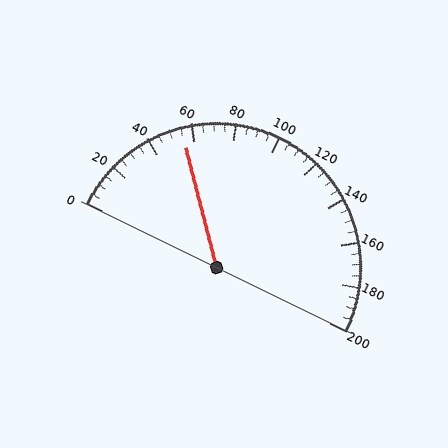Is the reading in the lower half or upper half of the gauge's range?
The reading is in the lower half of the range (0 to 200).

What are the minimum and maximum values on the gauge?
The gauge ranges from 0 to 200.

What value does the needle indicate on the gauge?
The needle indicates approximately 55.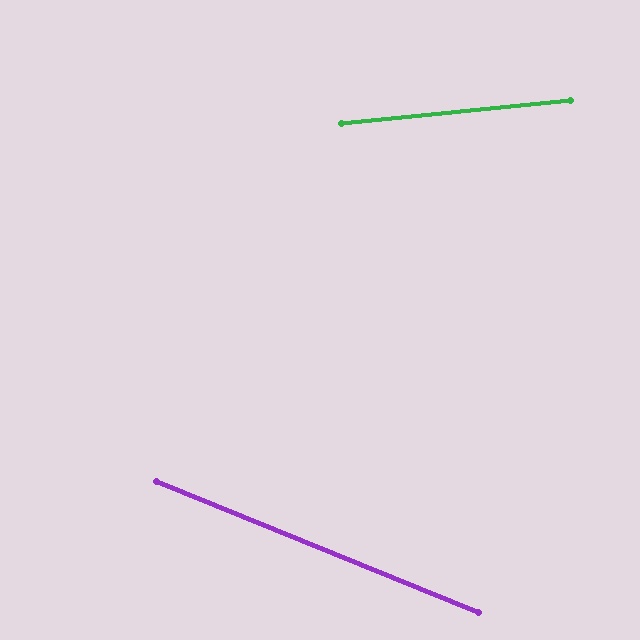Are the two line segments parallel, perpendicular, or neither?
Neither parallel nor perpendicular — they differ by about 28°.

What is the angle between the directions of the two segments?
Approximately 28 degrees.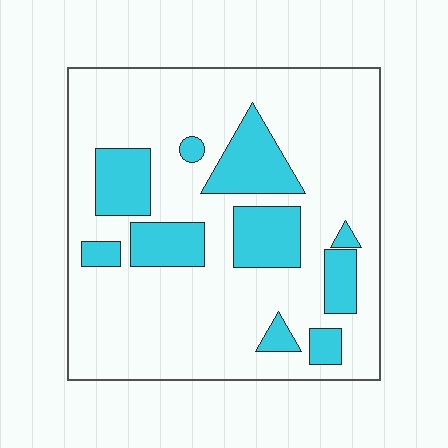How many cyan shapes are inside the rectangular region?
10.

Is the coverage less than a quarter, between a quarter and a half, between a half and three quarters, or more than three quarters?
Less than a quarter.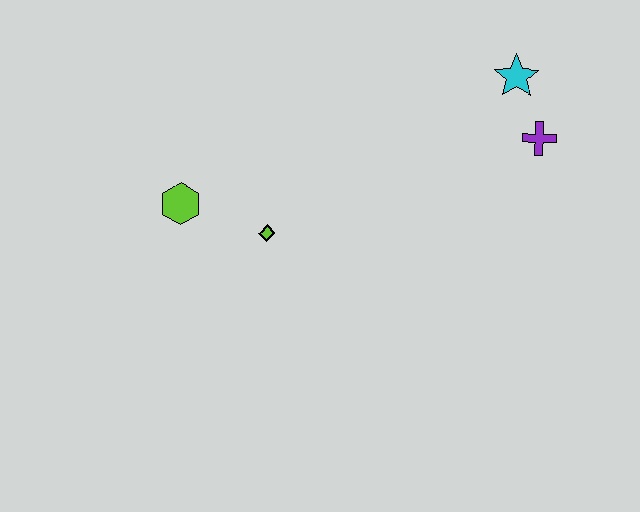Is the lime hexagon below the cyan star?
Yes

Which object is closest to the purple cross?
The cyan star is closest to the purple cross.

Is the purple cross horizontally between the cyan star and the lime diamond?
No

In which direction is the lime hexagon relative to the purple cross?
The lime hexagon is to the left of the purple cross.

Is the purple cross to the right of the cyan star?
Yes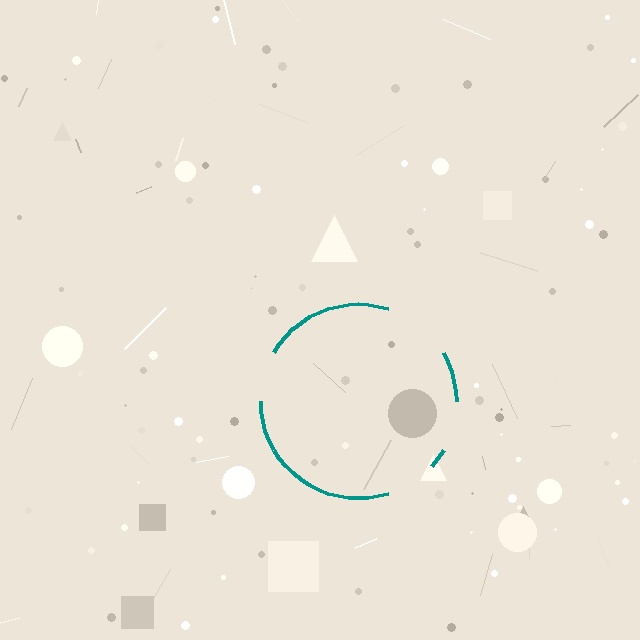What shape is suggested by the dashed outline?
The dashed outline suggests a circle.